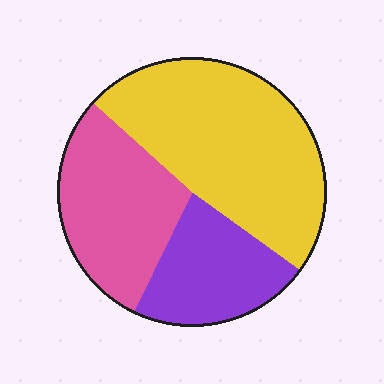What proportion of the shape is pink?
Pink takes up between a quarter and a half of the shape.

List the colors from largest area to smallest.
From largest to smallest: yellow, pink, purple.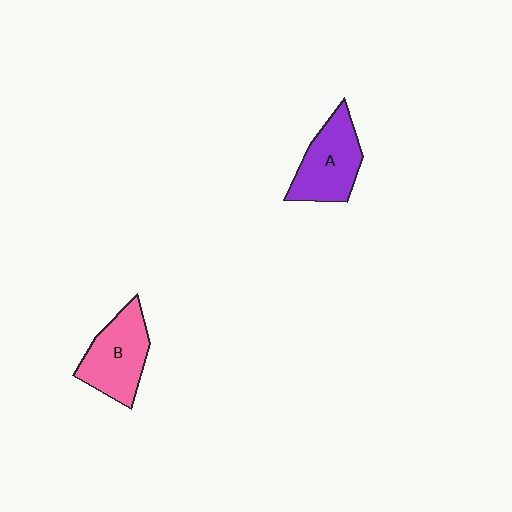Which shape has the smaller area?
Shape A (purple).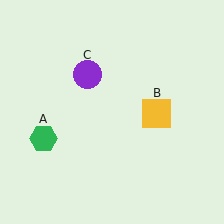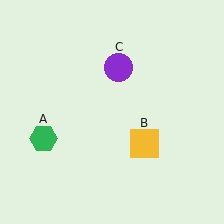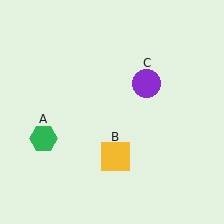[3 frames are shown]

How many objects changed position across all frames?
2 objects changed position: yellow square (object B), purple circle (object C).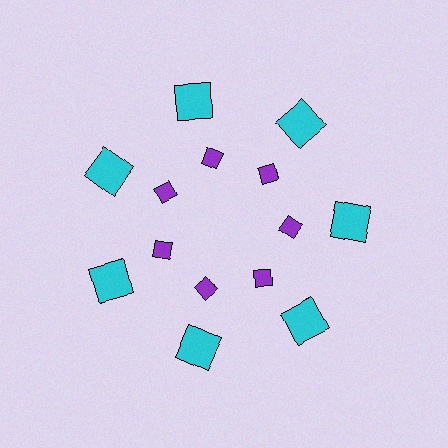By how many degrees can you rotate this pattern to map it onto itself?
The pattern maps onto itself every 51 degrees of rotation.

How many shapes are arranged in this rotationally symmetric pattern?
There are 14 shapes, arranged in 7 groups of 2.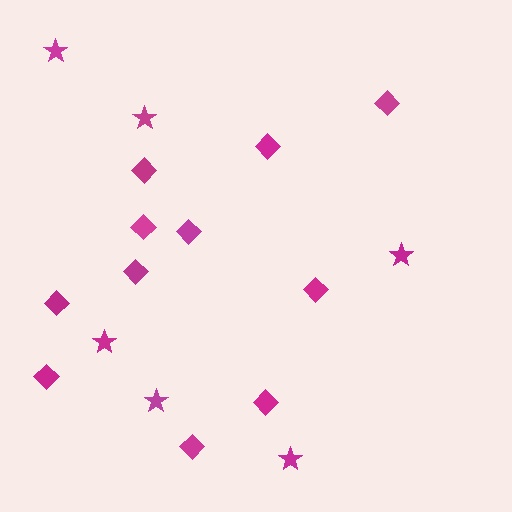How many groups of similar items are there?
There are 2 groups: one group of diamonds (11) and one group of stars (6).